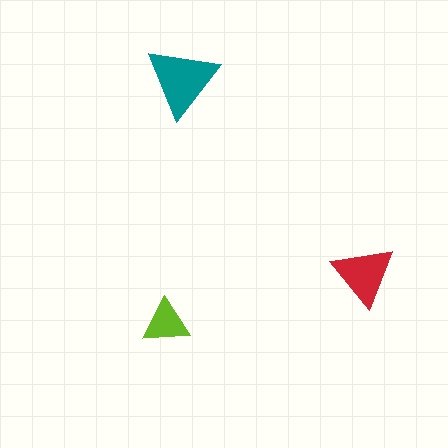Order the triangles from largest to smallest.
the teal one, the red one, the lime one.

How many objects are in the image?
There are 3 objects in the image.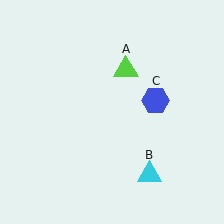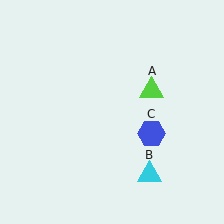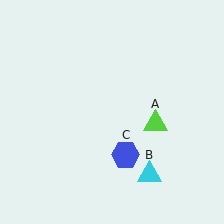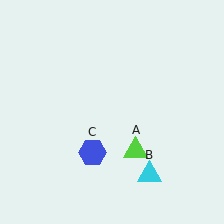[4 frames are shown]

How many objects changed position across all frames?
2 objects changed position: lime triangle (object A), blue hexagon (object C).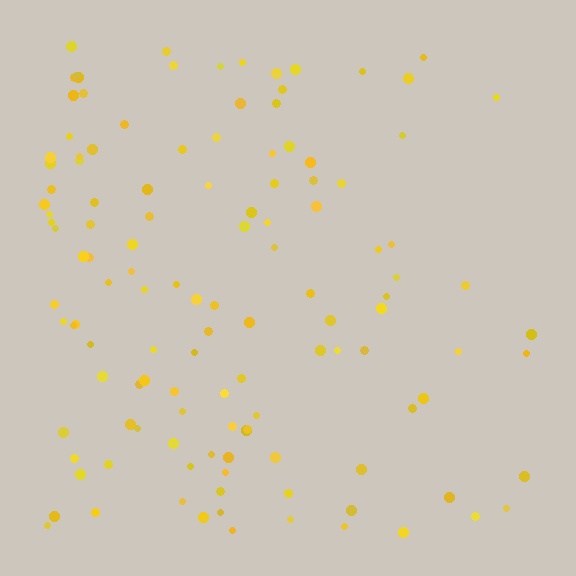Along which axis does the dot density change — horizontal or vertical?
Horizontal.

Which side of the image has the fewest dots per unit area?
The right.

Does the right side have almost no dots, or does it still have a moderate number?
Still a moderate number, just noticeably fewer than the left.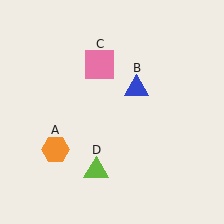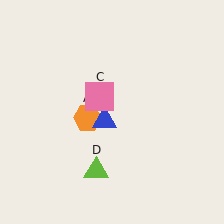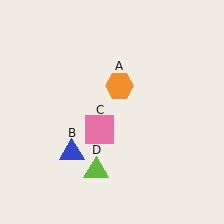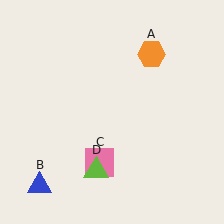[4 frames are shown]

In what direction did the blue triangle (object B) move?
The blue triangle (object B) moved down and to the left.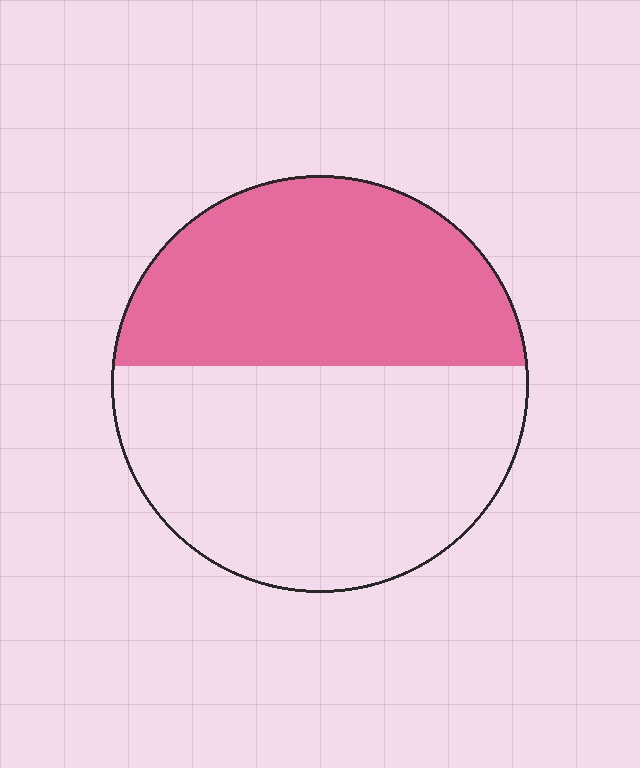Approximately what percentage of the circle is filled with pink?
Approximately 45%.